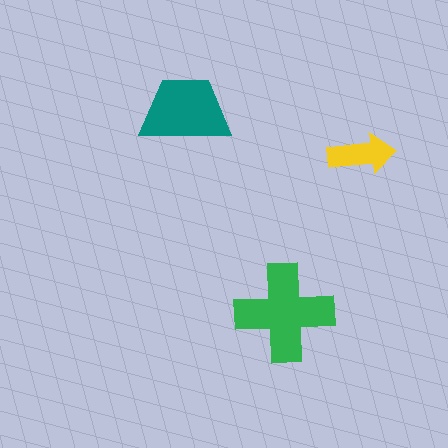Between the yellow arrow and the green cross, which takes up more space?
The green cross.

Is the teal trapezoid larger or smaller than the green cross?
Smaller.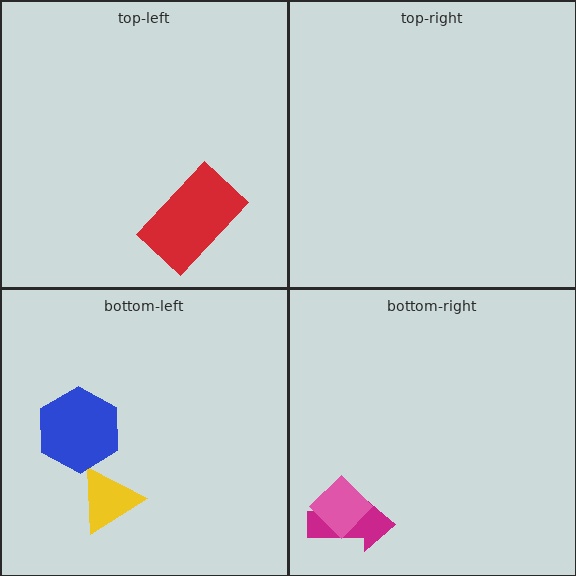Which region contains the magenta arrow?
The bottom-right region.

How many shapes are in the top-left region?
1.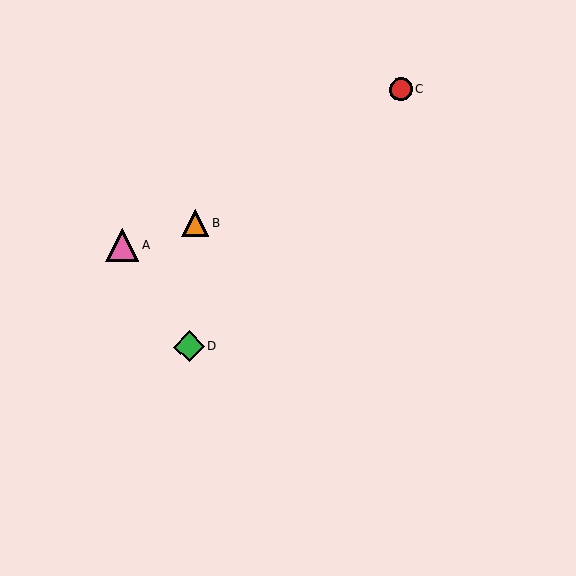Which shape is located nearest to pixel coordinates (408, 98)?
The red circle (labeled C) at (401, 89) is nearest to that location.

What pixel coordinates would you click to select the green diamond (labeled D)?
Click at (189, 347) to select the green diamond D.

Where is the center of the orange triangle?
The center of the orange triangle is at (195, 223).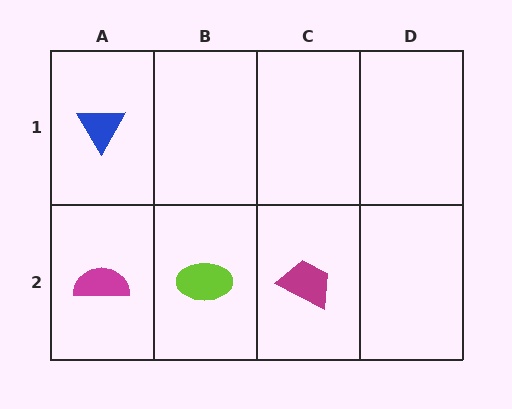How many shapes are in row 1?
1 shape.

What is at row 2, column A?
A magenta semicircle.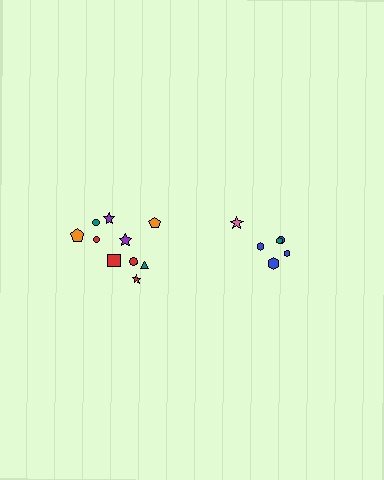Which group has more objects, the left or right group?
The left group.